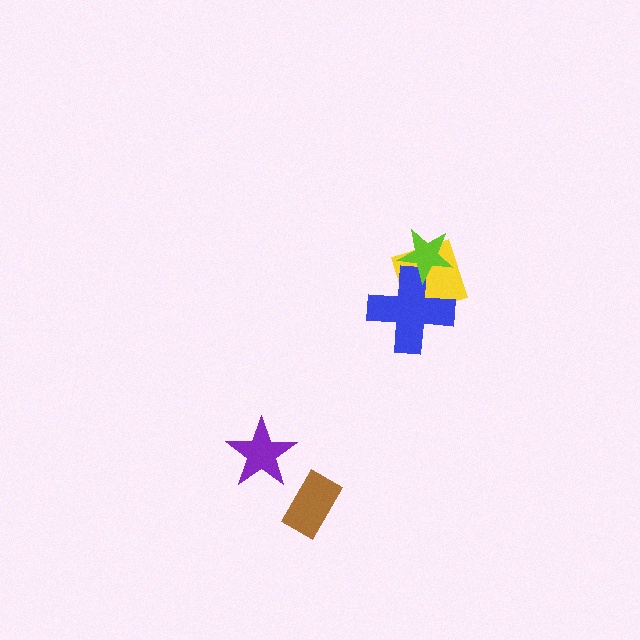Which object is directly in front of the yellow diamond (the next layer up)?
The blue cross is directly in front of the yellow diamond.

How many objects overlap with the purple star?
0 objects overlap with the purple star.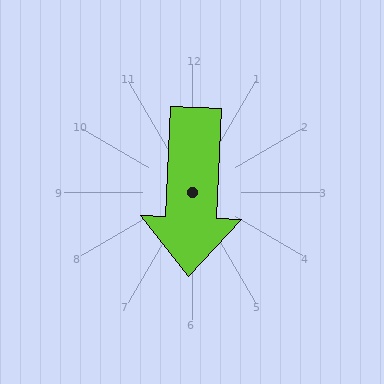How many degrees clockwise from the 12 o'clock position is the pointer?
Approximately 182 degrees.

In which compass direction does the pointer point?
South.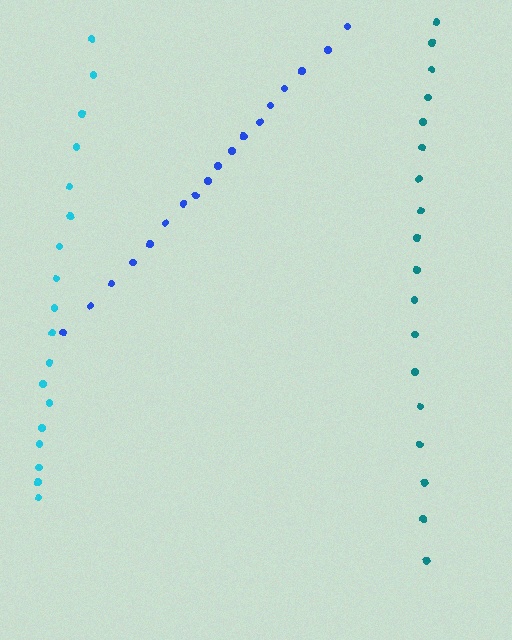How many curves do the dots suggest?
There are 3 distinct paths.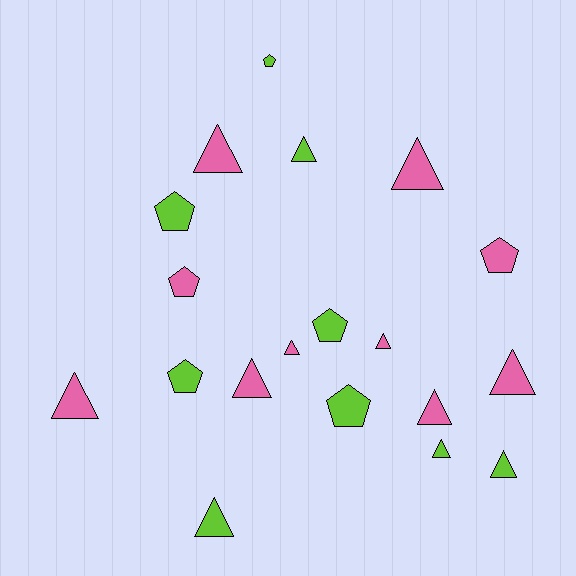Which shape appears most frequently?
Triangle, with 12 objects.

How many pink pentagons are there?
There are 2 pink pentagons.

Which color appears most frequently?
Pink, with 10 objects.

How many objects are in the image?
There are 19 objects.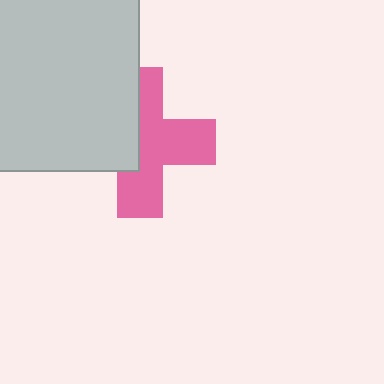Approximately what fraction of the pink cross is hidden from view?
Roughly 41% of the pink cross is hidden behind the light gray square.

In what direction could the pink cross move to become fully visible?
The pink cross could move right. That would shift it out from behind the light gray square entirely.